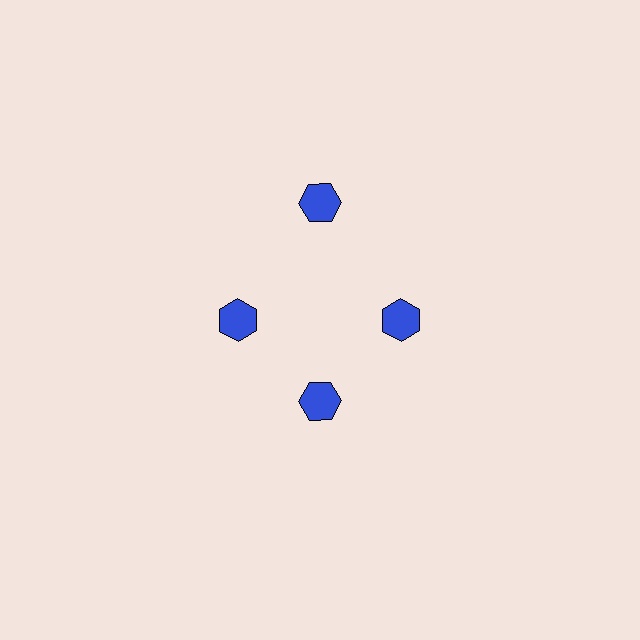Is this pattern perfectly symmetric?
No. The 4 blue hexagons are arranged in a ring, but one element near the 12 o'clock position is pushed outward from the center, breaking the 4-fold rotational symmetry.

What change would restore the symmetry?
The symmetry would be restored by moving it inward, back onto the ring so that all 4 hexagons sit at equal angles and equal distance from the center.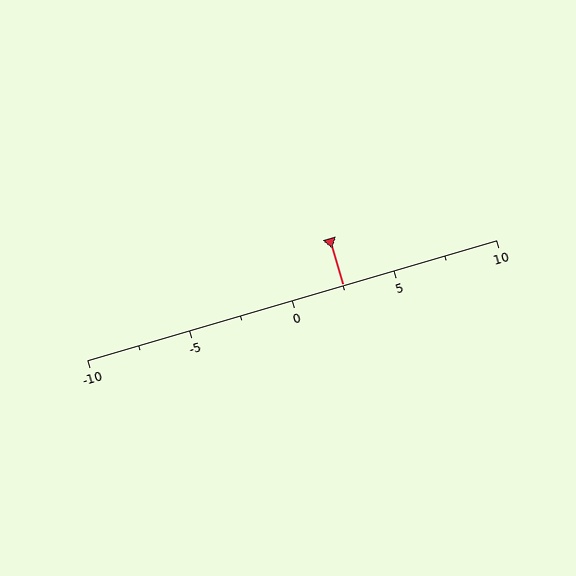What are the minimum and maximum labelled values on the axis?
The axis runs from -10 to 10.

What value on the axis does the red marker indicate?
The marker indicates approximately 2.5.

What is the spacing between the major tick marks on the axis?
The major ticks are spaced 5 apart.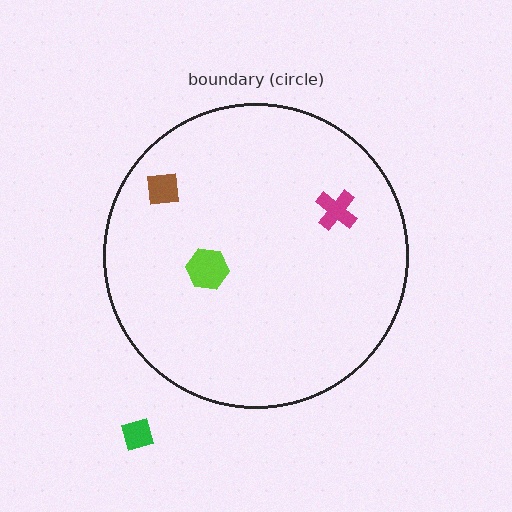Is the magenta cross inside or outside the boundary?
Inside.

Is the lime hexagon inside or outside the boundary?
Inside.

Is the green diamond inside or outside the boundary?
Outside.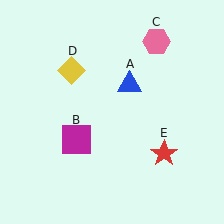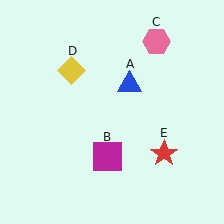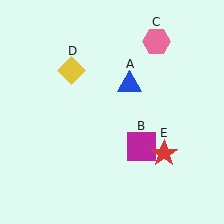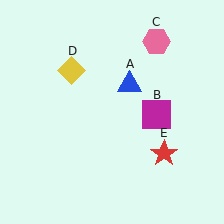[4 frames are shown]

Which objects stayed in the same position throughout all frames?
Blue triangle (object A) and pink hexagon (object C) and yellow diamond (object D) and red star (object E) remained stationary.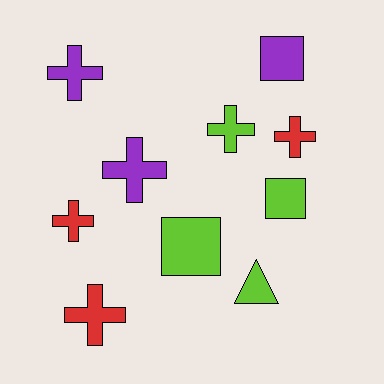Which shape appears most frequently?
Cross, with 6 objects.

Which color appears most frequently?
Lime, with 4 objects.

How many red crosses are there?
There are 3 red crosses.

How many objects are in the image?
There are 10 objects.